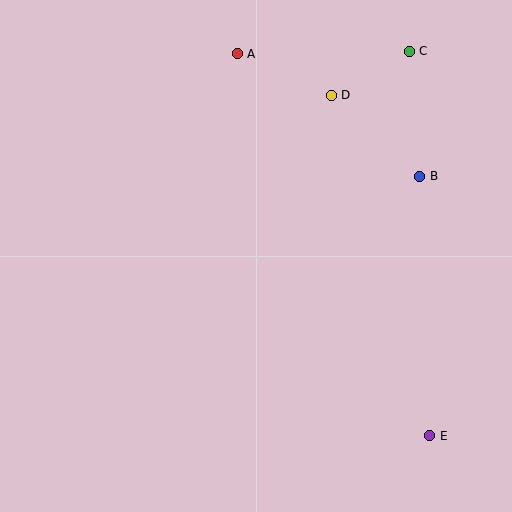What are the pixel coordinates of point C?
Point C is at (409, 51).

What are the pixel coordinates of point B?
Point B is at (420, 176).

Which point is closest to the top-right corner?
Point C is closest to the top-right corner.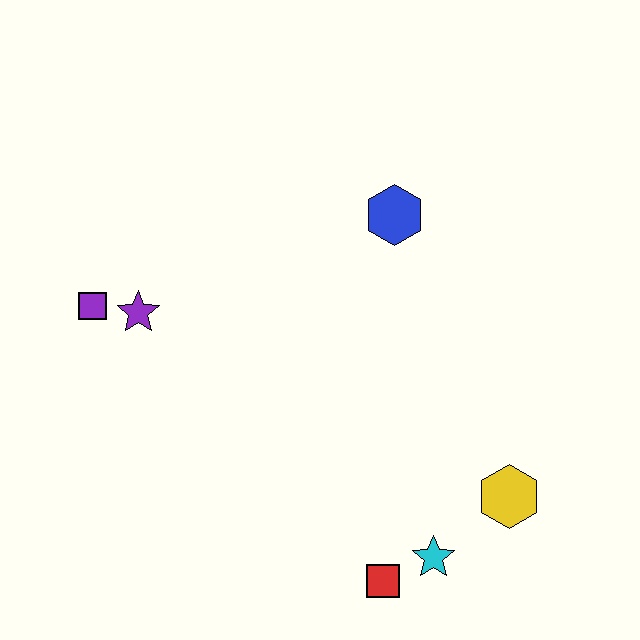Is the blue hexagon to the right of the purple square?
Yes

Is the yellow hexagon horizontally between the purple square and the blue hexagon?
No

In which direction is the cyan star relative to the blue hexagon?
The cyan star is below the blue hexagon.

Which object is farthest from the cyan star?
The purple square is farthest from the cyan star.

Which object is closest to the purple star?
The purple square is closest to the purple star.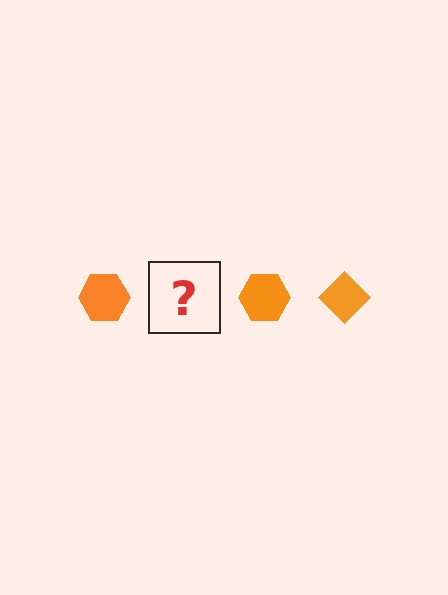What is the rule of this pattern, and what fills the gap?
The rule is that the pattern cycles through hexagon, diamond shapes in orange. The gap should be filled with an orange diamond.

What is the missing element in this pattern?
The missing element is an orange diamond.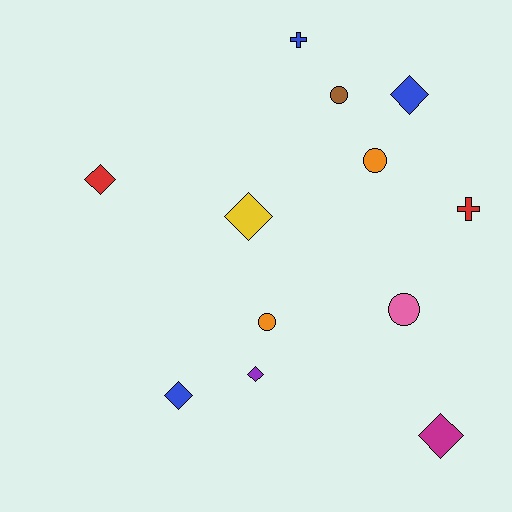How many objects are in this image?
There are 12 objects.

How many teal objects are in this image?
There are no teal objects.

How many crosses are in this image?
There are 2 crosses.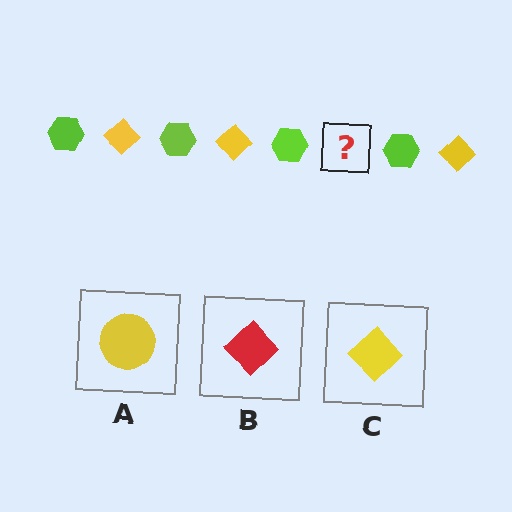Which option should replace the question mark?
Option C.